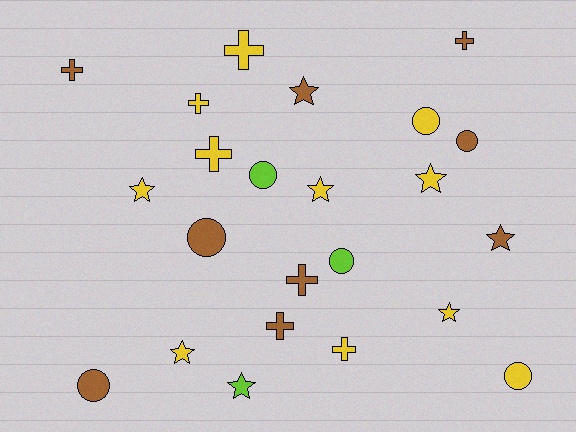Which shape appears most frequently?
Cross, with 8 objects.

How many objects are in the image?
There are 23 objects.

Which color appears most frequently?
Yellow, with 11 objects.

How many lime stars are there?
There is 1 lime star.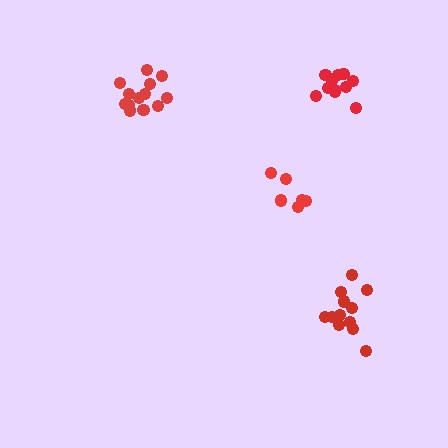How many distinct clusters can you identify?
There are 4 distinct clusters.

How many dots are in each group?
Group 1: 13 dots, Group 2: 7 dots, Group 3: 11 dots, Group 4: 12 dots (43 total).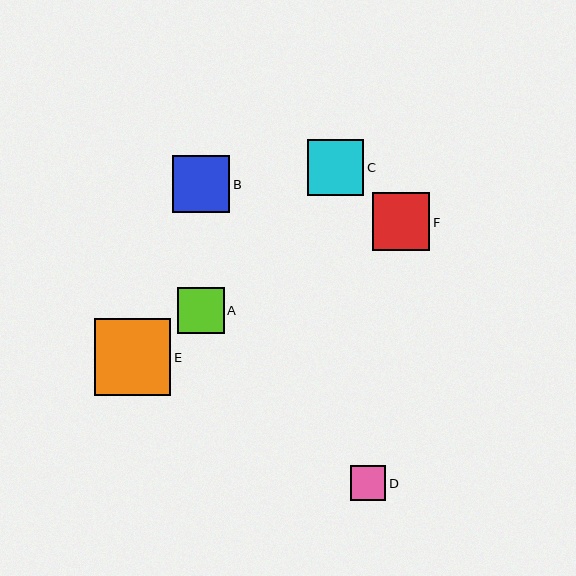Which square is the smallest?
Square D is the smallest with a size of approximately 35 pixels.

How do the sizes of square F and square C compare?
Square F and square C are approximately the same size.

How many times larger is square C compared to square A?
Square C is approximately 1.2 times the size of square A.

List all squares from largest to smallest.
From largest to smallest: E, F, B, C, A, D.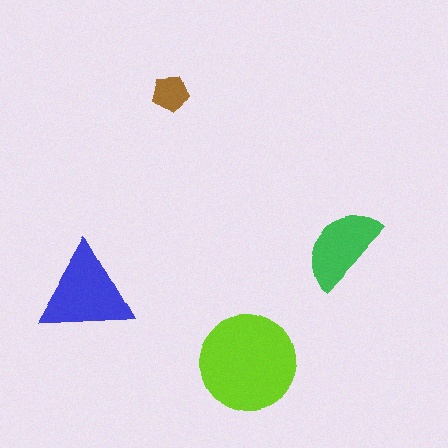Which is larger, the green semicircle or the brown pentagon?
The green semicircle.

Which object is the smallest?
The brown pentagon.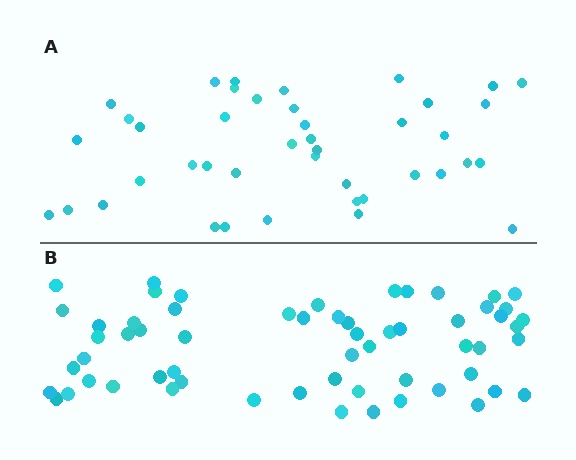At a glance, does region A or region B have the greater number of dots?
Region B (the bottom region) has more dots.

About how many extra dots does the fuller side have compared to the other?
Region B has approximately 20 more dots than region A.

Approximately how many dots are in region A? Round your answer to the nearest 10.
About 40 dots. (The exact count is 42, which rounds to 40.)